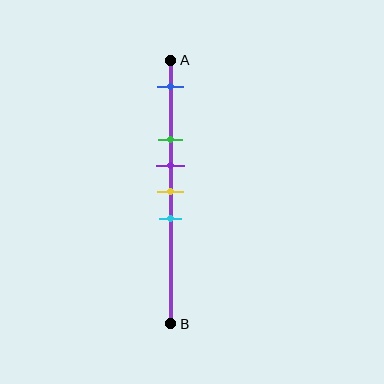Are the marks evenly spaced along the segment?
No, the marks are not evenly spaced.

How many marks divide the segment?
There are 5 marks dividing the segment.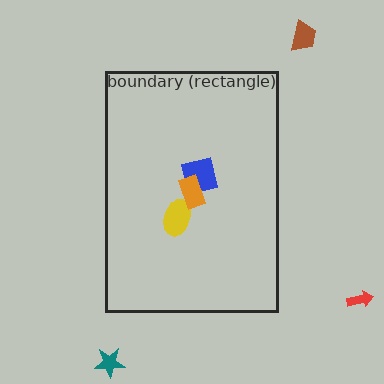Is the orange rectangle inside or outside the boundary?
Inside.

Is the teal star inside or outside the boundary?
Outside.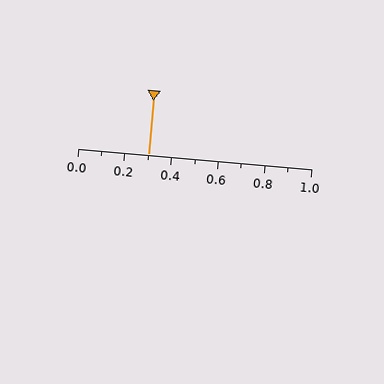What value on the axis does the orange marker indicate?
The marker indicates approximately 0.3.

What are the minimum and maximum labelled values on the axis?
The axis runs from 0.0 to 1.0.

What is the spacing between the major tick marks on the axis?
The major ticks are spaced 0.2 apart.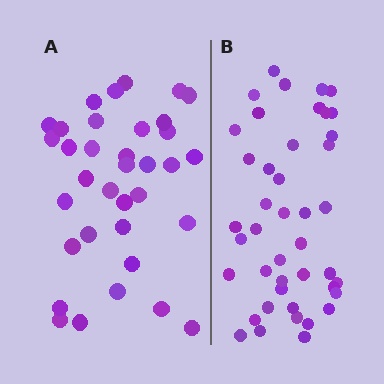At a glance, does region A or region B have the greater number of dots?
Region B (the right region) has more dots.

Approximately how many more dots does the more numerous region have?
Region B has roughly 8 or so more dots than region A.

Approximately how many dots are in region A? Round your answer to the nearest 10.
About 40 dots. (The exact count is 35, which rounds to 40.)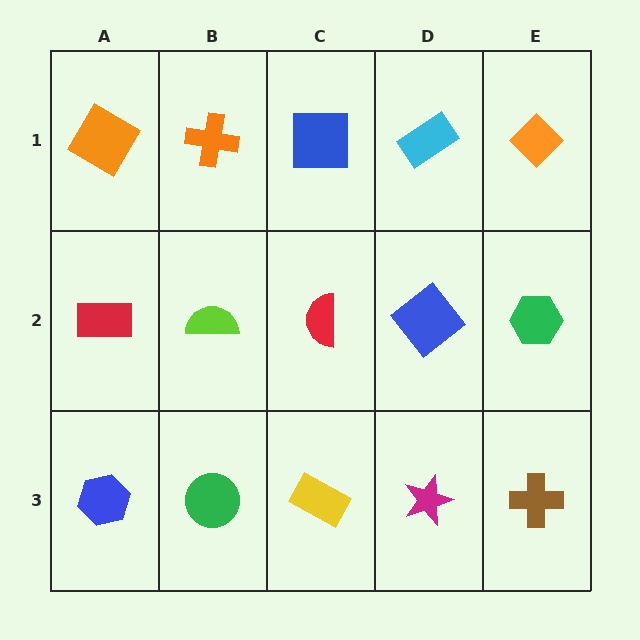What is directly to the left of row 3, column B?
A blue hexagon.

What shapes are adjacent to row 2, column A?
An orange diamond (row 1, column A), a blue hexagon (row 3, column A), a lime semicircle (row 2, column B).